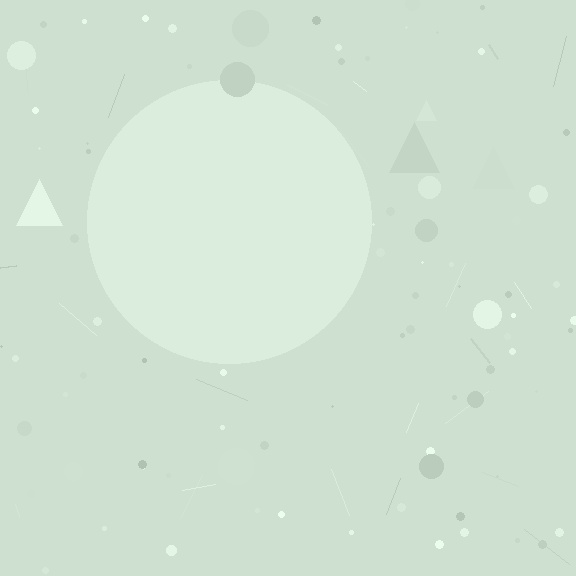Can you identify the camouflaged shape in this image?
The camouflaged shape is a circle.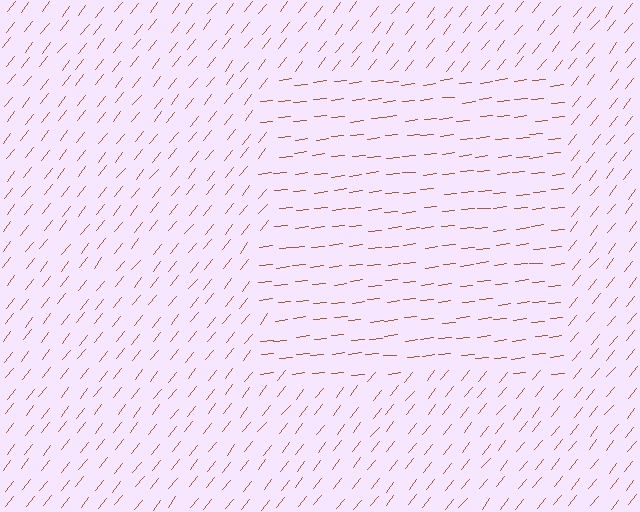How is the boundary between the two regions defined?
The boundary is defined purely by a change in line orientation (approximately 45 degrees difference). All lines are the same color and thickness.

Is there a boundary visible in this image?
Yes, there is a texture boundary formed by a change in line orientation.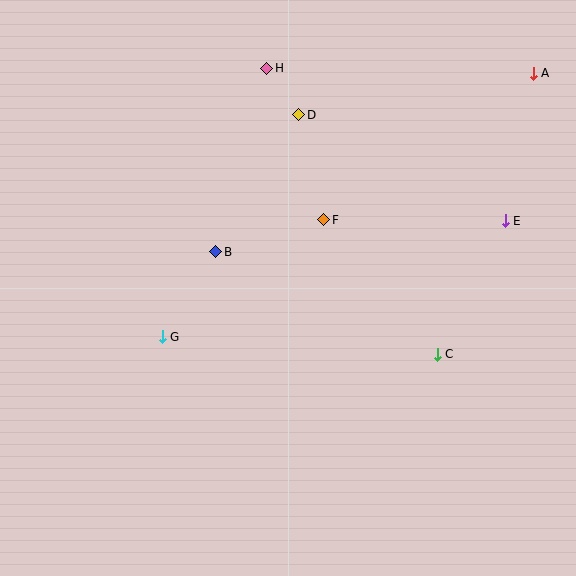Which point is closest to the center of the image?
Point F at (324, 220) is closest to the center.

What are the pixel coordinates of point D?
Point D is at (299, 115).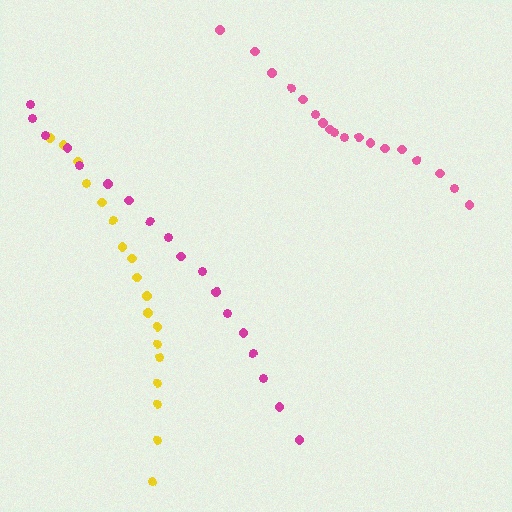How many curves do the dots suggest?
There are 3 distinct paths.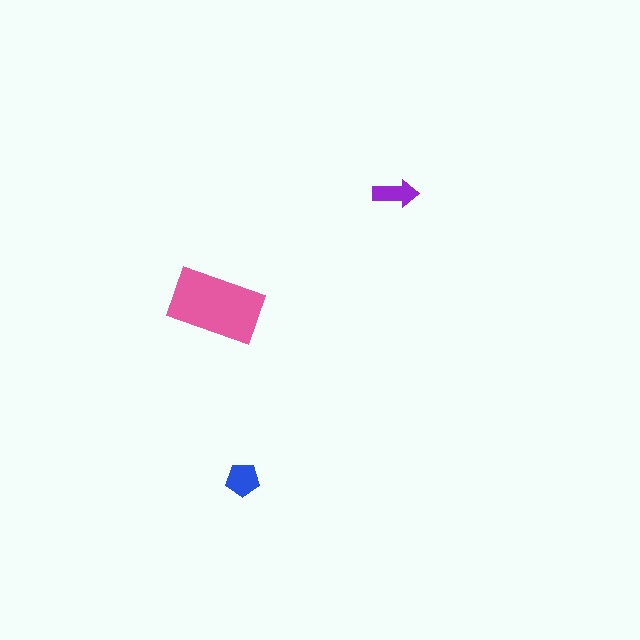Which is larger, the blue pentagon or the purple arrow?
The blue pentagon.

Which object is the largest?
The pink rectangle.